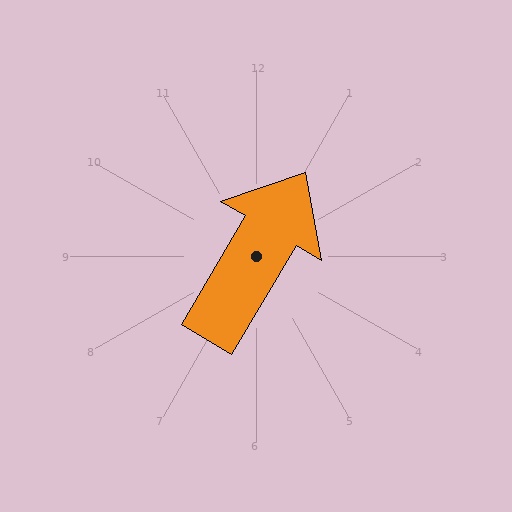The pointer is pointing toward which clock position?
Roughly 1 o'clock.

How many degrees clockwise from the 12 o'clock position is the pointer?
Approximately 31 degrees.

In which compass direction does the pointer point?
Northeast.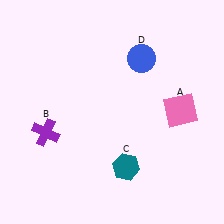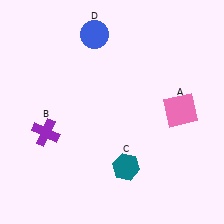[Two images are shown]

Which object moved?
The blue circle (D) moved left.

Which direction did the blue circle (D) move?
The blue circle (D) moved left.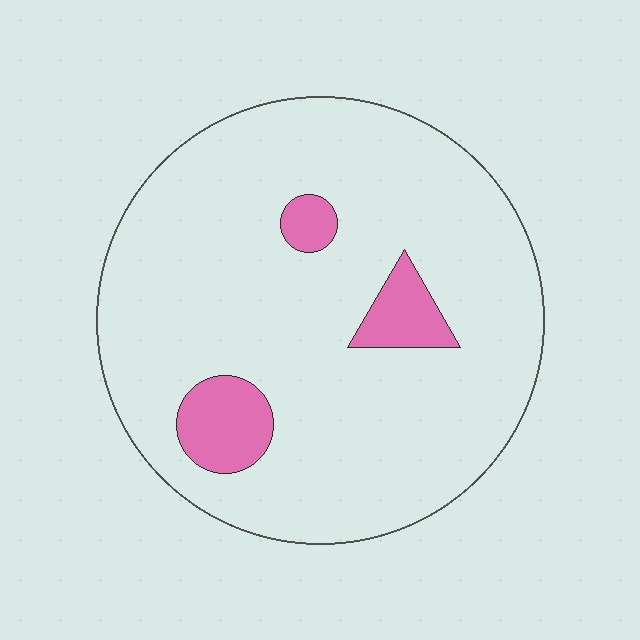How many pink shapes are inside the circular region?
3.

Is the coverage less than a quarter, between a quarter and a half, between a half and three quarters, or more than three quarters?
Less than a quarter.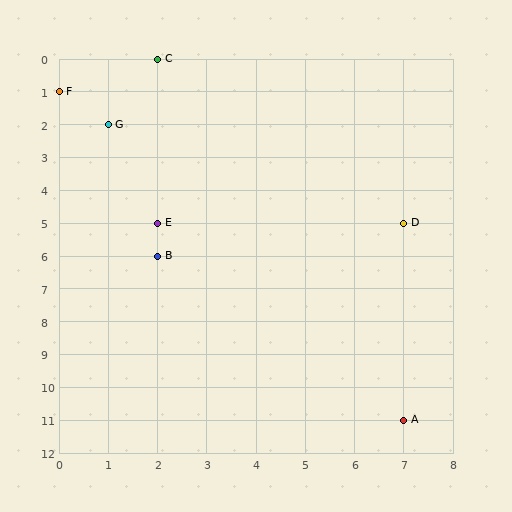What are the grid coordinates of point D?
Point D is at grid coordinates (7, 5).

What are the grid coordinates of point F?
Point F is at grid coordinates (0, 1).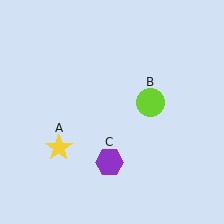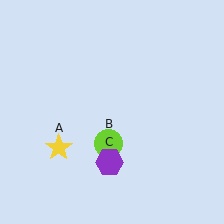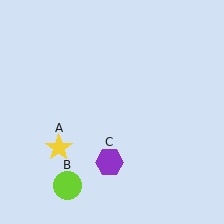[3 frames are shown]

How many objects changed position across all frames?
1 object changed position: lime circle (object B).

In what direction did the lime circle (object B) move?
The lime circle (object B) moved down and to the left.